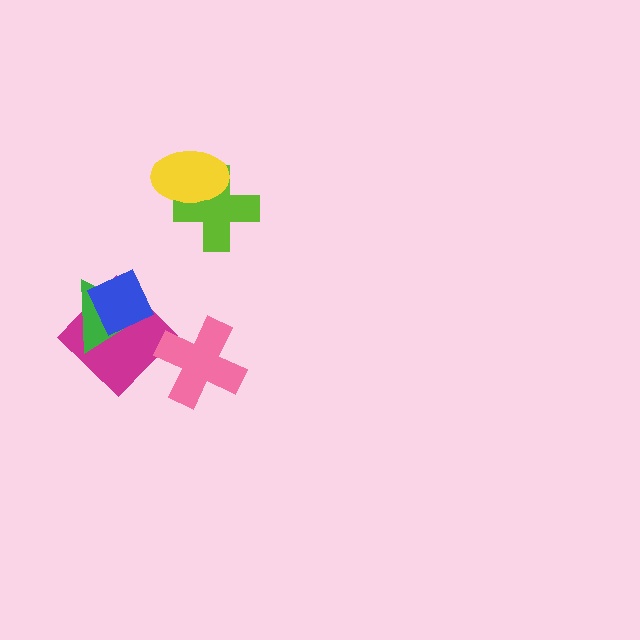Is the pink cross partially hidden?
No, no other shape covers it.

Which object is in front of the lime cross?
The yellow ellipse is in front of the lime cross.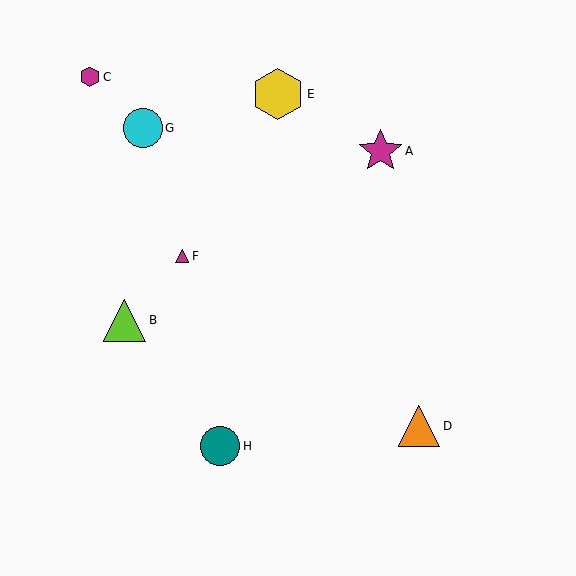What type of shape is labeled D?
Shape D is an orange triangle.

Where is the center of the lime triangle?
The center of the lime triangle is at (125, 320).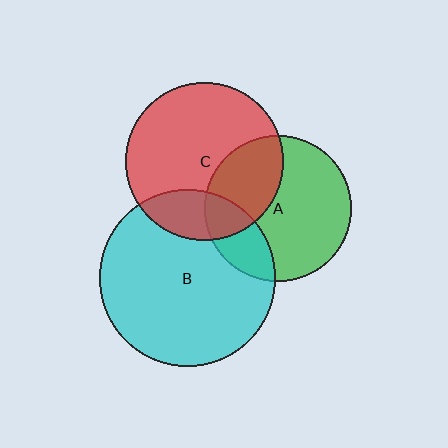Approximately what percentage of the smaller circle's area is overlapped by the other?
Approximately 35%.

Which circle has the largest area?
Circle B (cyan).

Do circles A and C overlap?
Yes.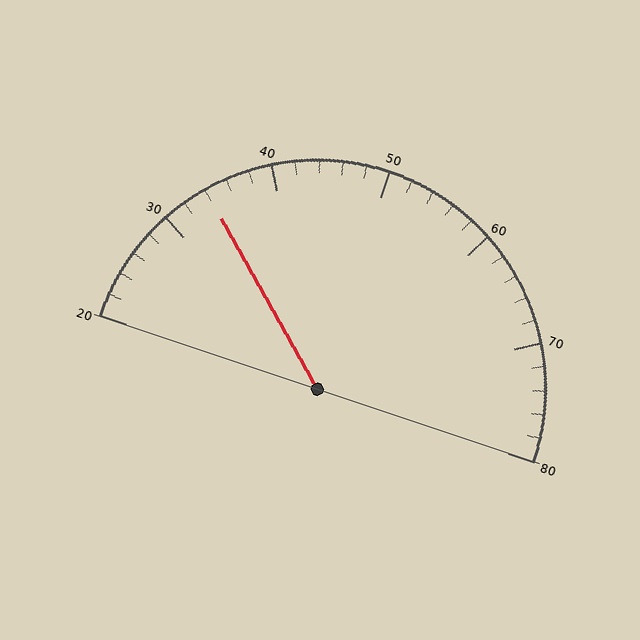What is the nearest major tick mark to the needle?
The nearest major tick mark is 30.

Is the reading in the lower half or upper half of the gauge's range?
The reading is in the lower half of the range (20 to 80).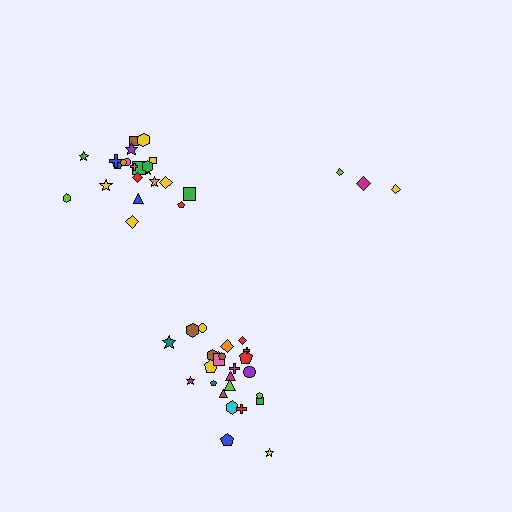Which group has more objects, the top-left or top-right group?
The top-left group.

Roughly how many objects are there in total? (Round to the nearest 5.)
Roughly 50 objects in total.